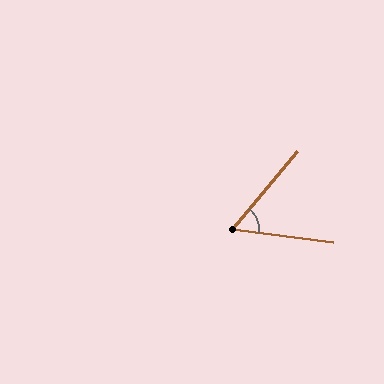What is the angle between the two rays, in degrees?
Approximately 57 degrees.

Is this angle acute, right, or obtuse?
It is acute.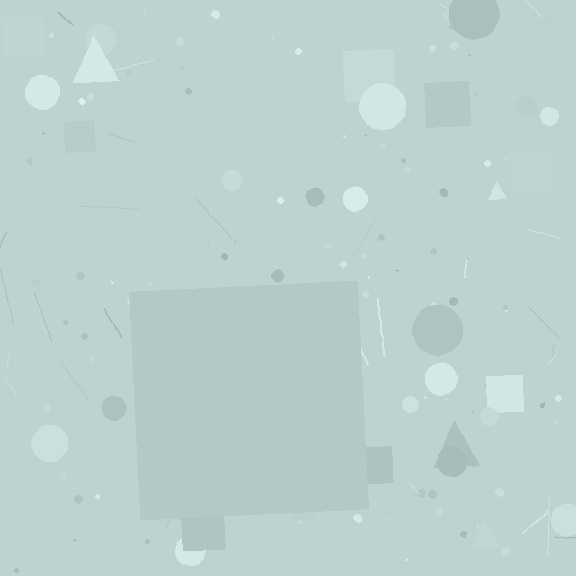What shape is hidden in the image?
A square is hidden in the image.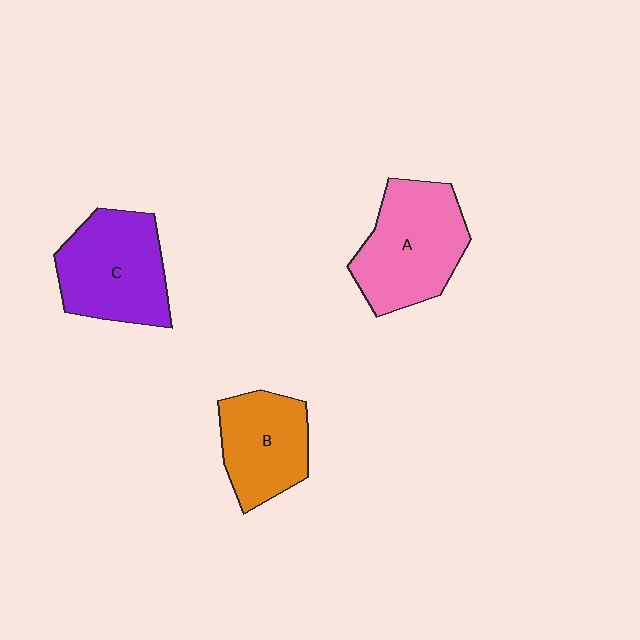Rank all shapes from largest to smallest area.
From largest to smallest: A (pink), C (purple), B (orange).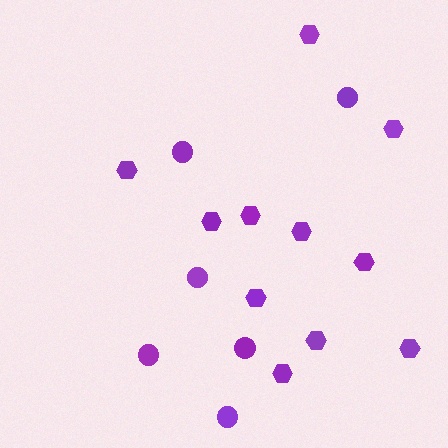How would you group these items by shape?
There are 2 groups: one group of circles (6) and one group of hexagons (11).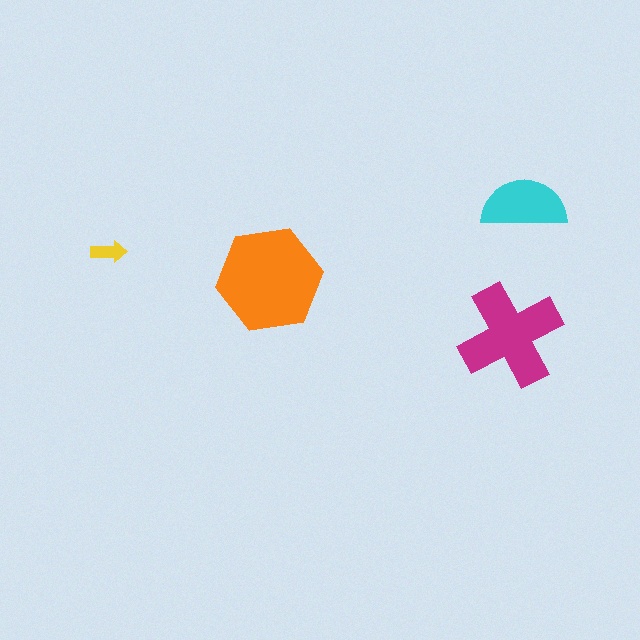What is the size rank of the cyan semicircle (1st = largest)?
3rd.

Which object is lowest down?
The magenta cross is bottommost.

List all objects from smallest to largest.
The yellow arrow, the cyan semicircle, the magenta cross, the orange hexagon.